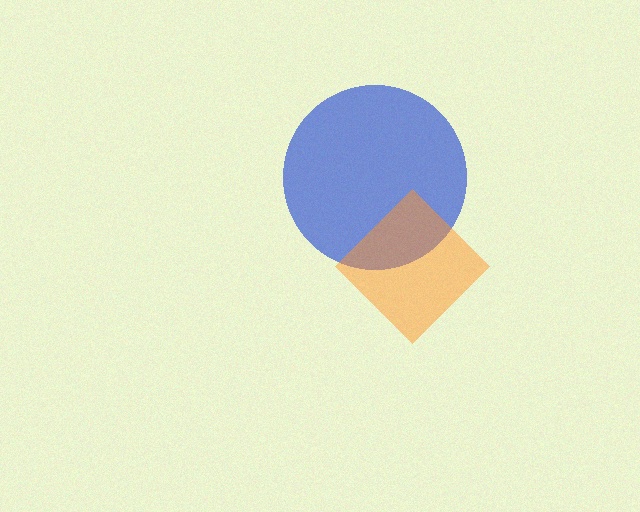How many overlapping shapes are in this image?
There are 2 overlapping shapes in the image.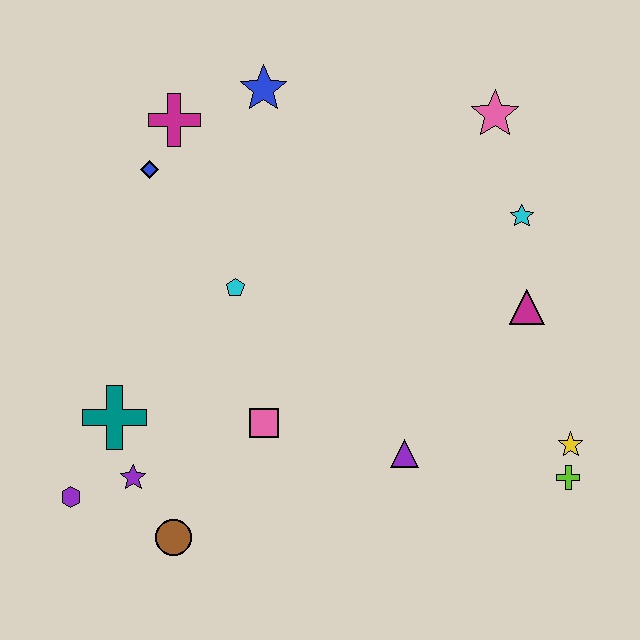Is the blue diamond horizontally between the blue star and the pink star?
No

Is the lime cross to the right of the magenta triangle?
Yes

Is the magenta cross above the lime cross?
Yes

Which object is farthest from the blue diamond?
The lime cross is farthest from the blue diamond.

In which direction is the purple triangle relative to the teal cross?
The purple triangle is to the right of the teal cross.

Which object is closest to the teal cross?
The purple star is closest to the teal cross.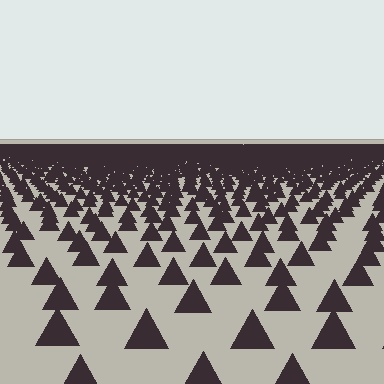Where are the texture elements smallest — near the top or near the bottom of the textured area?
Near the top.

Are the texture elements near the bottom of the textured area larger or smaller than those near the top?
Larger. Near the bottom, elements are closer to the viewer and appear at a bigger on-screen size.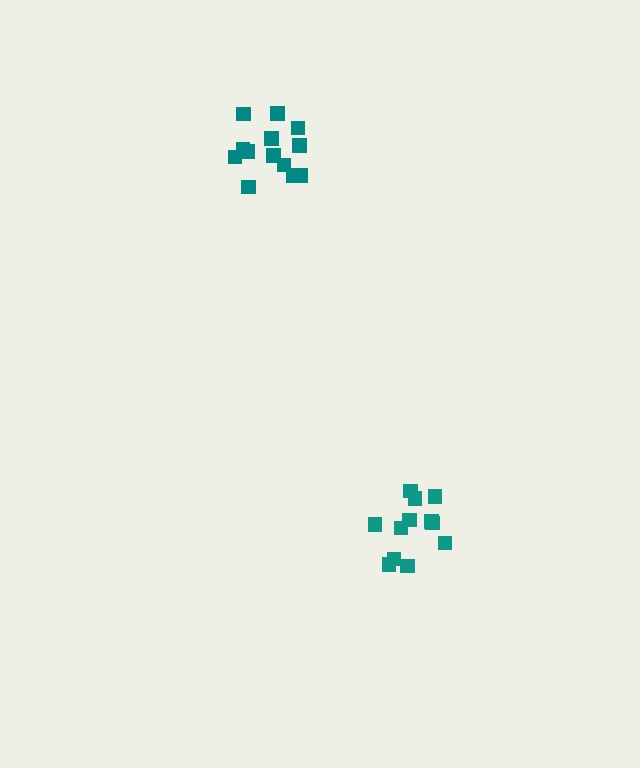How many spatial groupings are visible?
There are 2 spatial groupings.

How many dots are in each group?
Group 1: 12 dots, Group 2: 13 dots (25 total).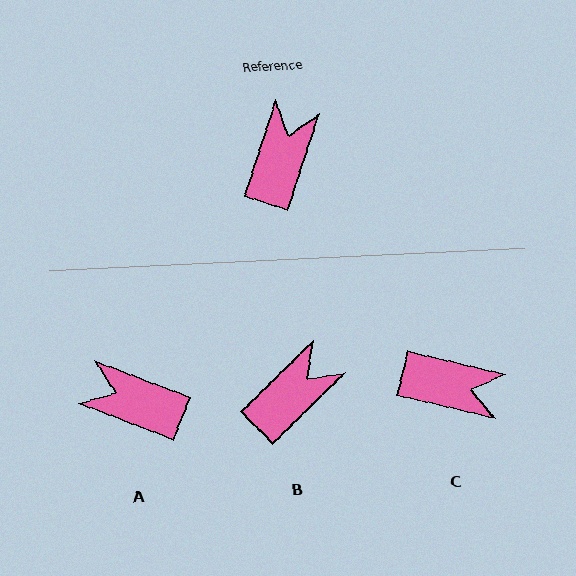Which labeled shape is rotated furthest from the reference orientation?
A, about 87 degrees away.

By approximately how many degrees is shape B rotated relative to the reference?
Approximately 27 degrees clockwise.